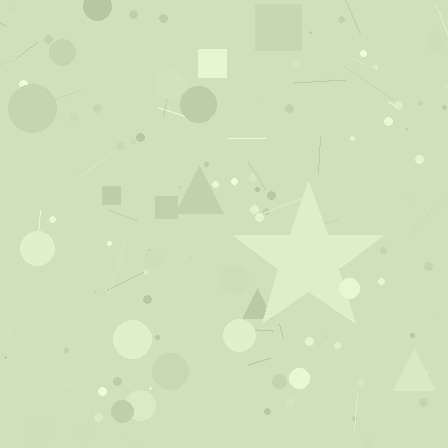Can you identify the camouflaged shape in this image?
The camouflaged shape is a star.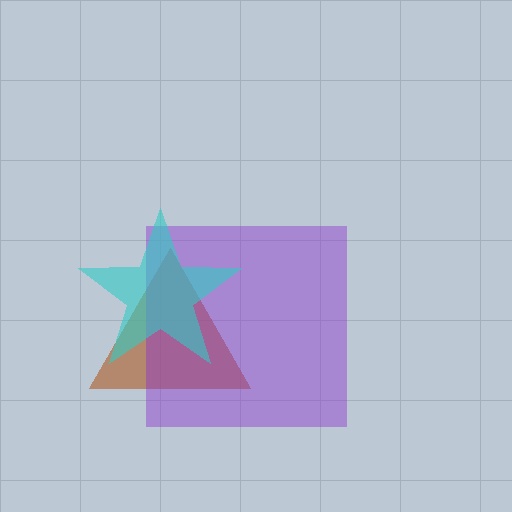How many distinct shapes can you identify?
There are 3 distinct shapes: a brown triangle, a purple square, a cyan star.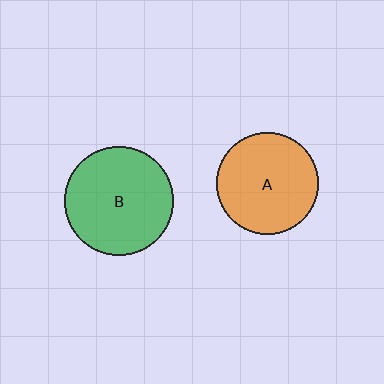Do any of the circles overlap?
No, none of the circles overlap.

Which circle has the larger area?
Circle B (green).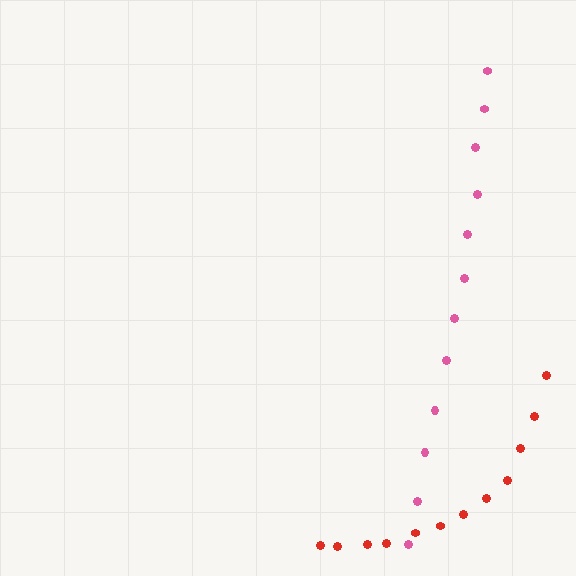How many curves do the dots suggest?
There are 2 distinct paths.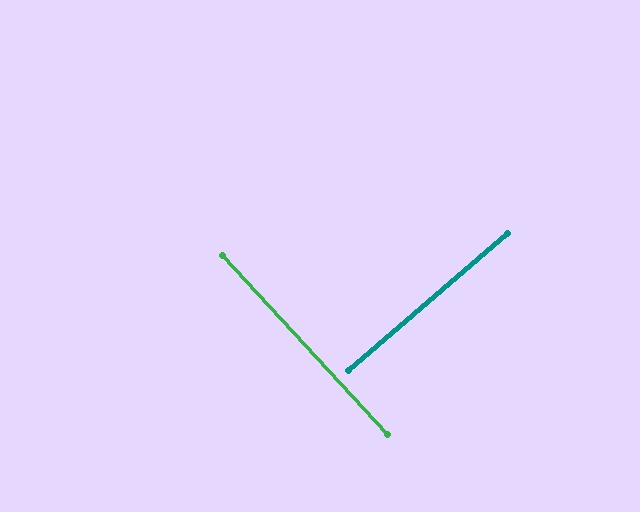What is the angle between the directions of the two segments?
Approximately 88 degrees.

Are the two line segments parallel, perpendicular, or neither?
Perpendicular — they meet at approximately 88°.